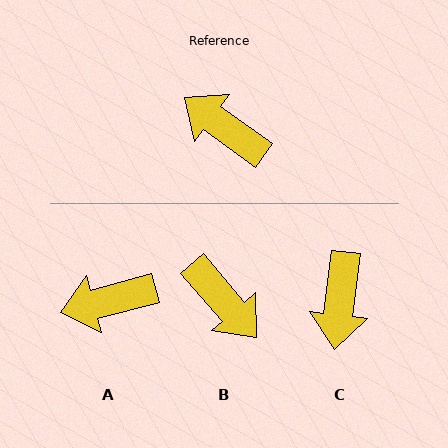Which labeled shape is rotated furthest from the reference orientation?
B, about 167 degrees away.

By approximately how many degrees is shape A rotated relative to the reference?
Approximately 51 degrees counter-clockwise.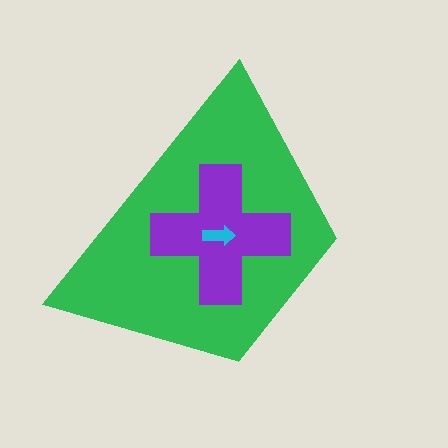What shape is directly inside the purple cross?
The cyan arrow.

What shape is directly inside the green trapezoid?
The purple cross.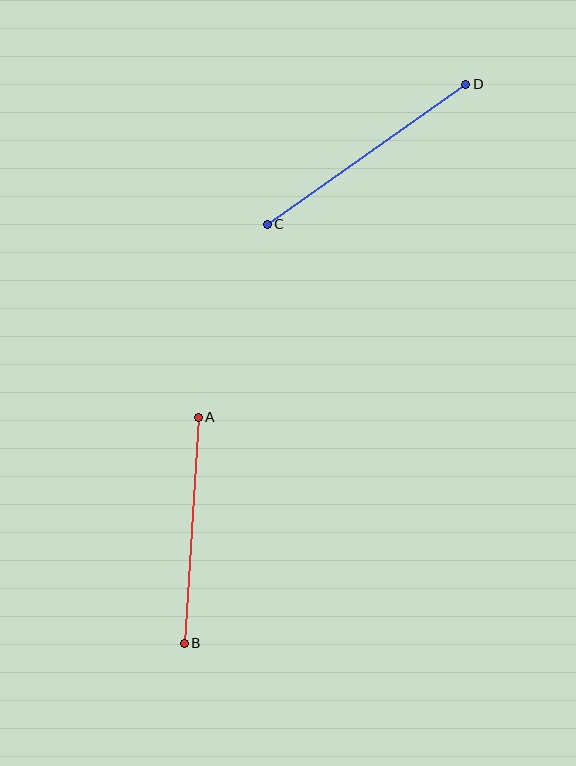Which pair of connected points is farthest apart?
Points C and D are farthest apart.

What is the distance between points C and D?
The distance is approximately 243 pixels.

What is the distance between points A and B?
The distance is approximately 226 pixels.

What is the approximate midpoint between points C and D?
The midpoint is at approximately (367, 154) pixels.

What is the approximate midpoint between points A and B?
The midpoint is at approximately (191, 530) pixels.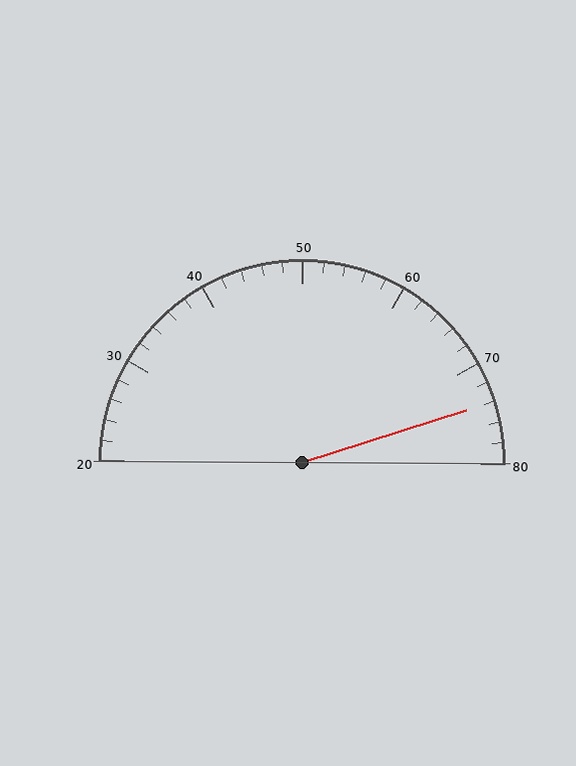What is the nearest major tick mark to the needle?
The nearest major tick mark is 70.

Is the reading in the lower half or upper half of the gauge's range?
The reading is in the upper half of the range (20 to 80).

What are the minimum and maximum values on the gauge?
The gauge ranges from 20 to 80.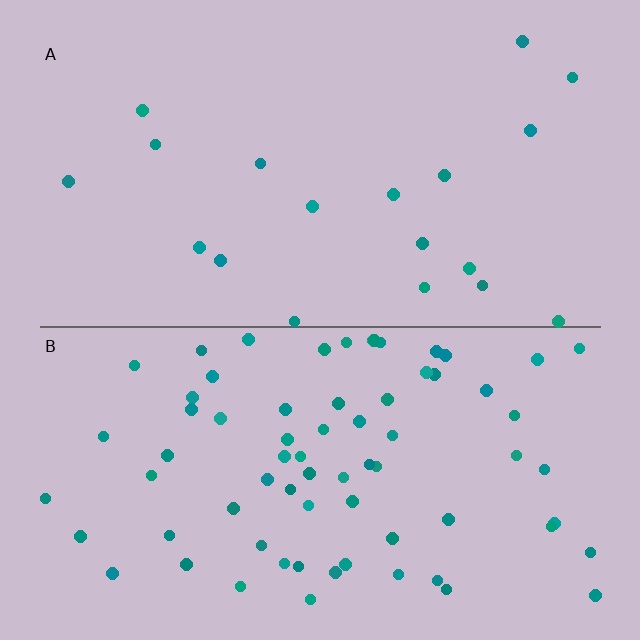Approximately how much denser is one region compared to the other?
Approximately 3.7× — region B over region A.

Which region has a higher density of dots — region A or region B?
B (the bottom).